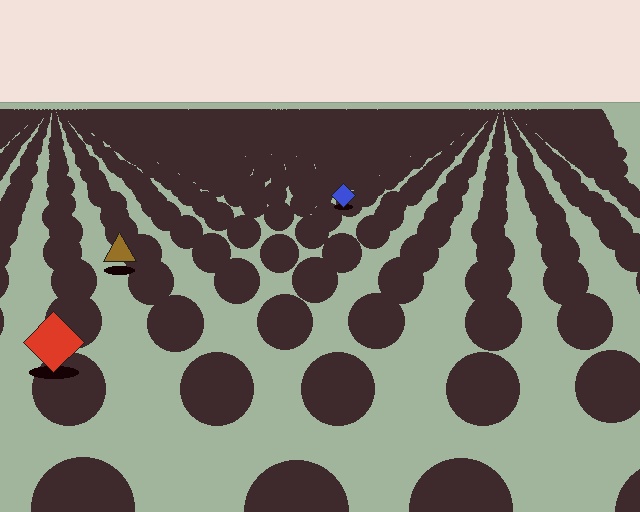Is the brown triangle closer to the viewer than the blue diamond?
Yes. The brown triangle is closer — you can tell from the texture gradient: the ground texture is coarser near it.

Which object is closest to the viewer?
The red diamond is closest. The texture marks near it are larger and more spread out.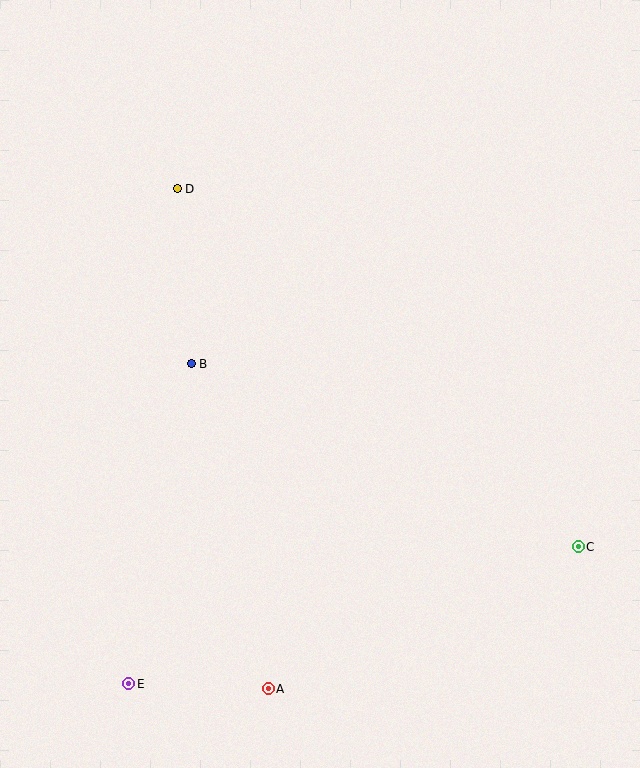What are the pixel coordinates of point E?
Point E is at (129, 684).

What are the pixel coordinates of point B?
Point B is at (191, 364).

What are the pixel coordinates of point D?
Point D is at (177, 189).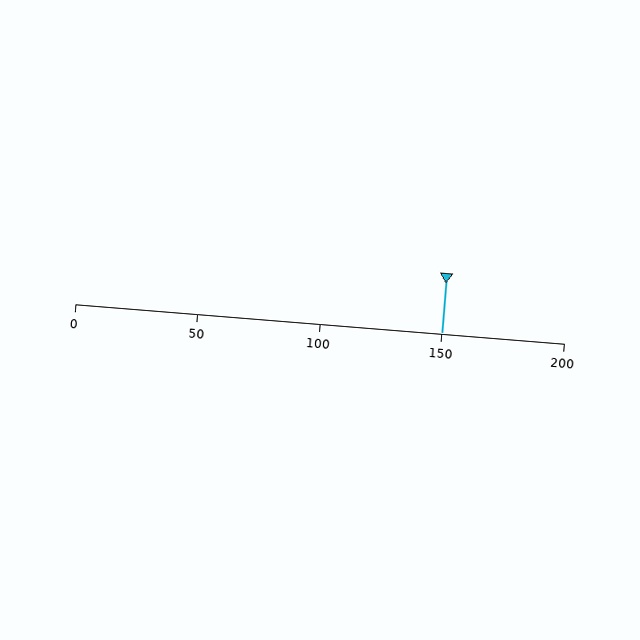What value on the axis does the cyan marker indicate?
The marker indicates approximately 150.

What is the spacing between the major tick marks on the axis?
The major ticks are spaced 50 apart.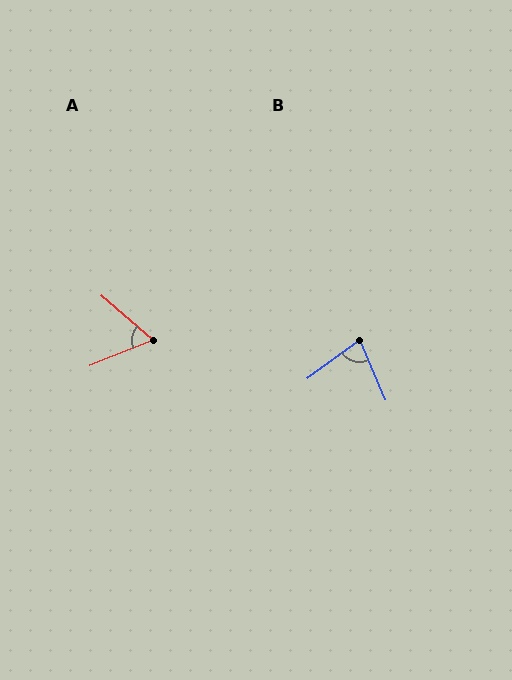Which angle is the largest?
B, at approximately 77 degrees.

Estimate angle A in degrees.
Approximately 63 degrees.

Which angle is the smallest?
A, at approximately 63 degrees.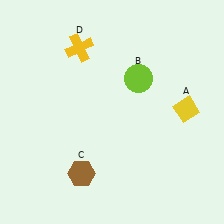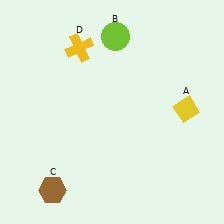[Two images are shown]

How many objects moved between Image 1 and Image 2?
2 objects moved between the two images.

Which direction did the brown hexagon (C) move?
The brown hexagon (C) moved left.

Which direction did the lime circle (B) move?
The lime circle (B) moved up.